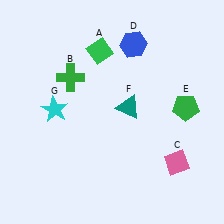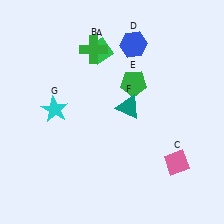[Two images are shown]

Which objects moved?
The objects that moved are: the green cross (B), the green pentagon (E).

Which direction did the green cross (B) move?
The green cross (B) moved up.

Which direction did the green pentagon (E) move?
The green pentagon (E) moved left.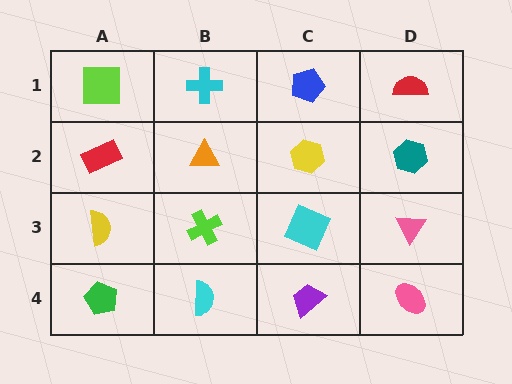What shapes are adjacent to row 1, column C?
A yellow hexagon (row 2, column C), a cyan cross (row 1, column B), a red semicircle (row 1, column D).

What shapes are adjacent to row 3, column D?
A teal hexagon (row 2, column D), a pink ellipse (row 4, column D), a cyan square (row 3, column C).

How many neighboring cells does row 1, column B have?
3.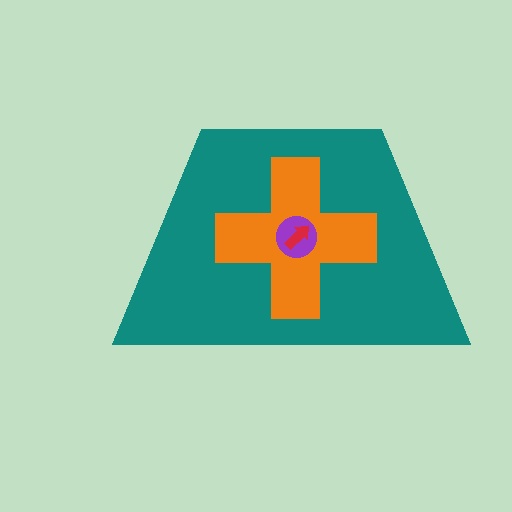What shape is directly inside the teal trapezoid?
The orange cross.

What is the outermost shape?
The teal trapezoid.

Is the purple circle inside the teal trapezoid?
Yes.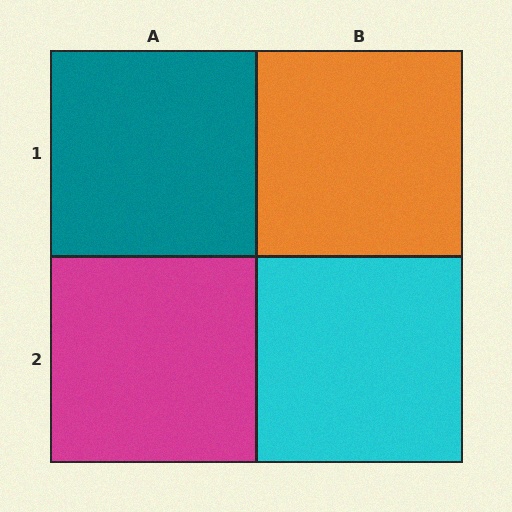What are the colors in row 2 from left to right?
Magenta, cyan.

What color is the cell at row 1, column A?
Teal.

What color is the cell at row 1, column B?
Orange.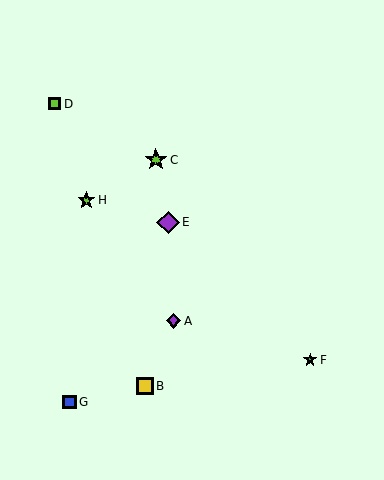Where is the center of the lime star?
The center of the lime star is at (156, 160).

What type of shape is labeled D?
Shape D is a lime square.